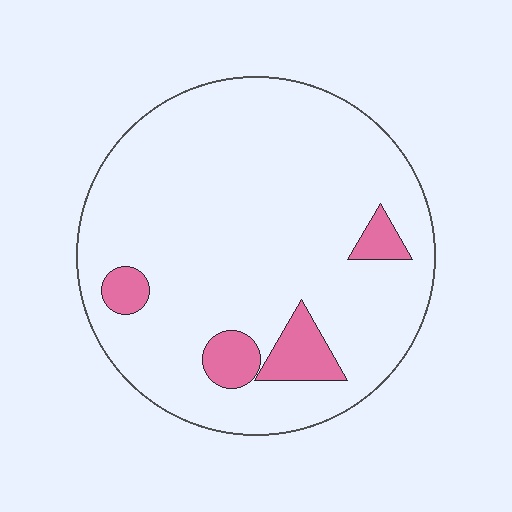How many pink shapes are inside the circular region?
4.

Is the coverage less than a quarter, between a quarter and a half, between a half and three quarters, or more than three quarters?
Less than a quarter.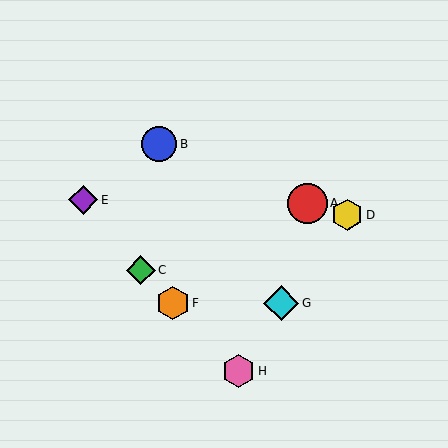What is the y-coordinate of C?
Object C is at y≈270.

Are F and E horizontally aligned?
No, F is at y≈303 and E is at y≈200.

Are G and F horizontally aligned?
Yes, both are at y≈303.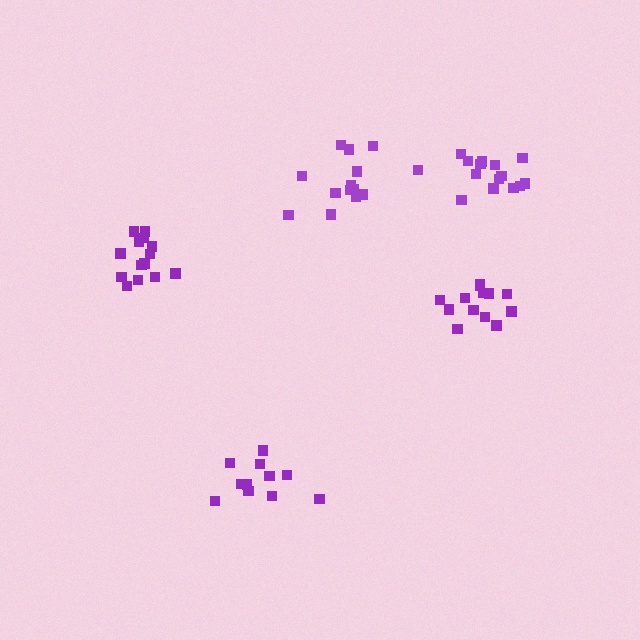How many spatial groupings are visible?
There are 5 spatial groupings.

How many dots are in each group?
Group 1: 11 dots, Group 2: 13 dots, Group 3: 14 dots, Group 4: 14 dots, Group 5: 14 dots (66 total).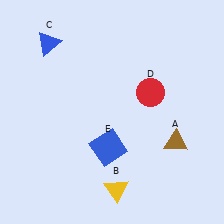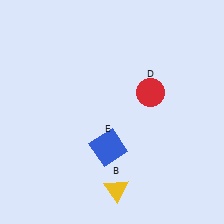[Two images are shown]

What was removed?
The blue triangle (C), the brown triangle (A) were removed in Image 2.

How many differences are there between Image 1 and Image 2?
There are 2 differences between the two images.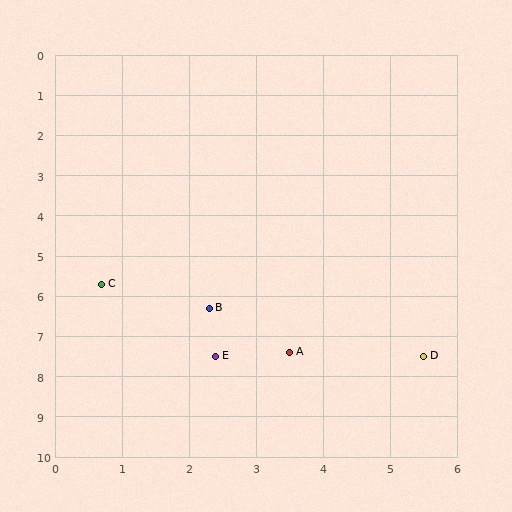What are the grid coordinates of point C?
Point C is at approximately (0.7, 5.7).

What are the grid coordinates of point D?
Point D is at approximately (5.5, 7.5).